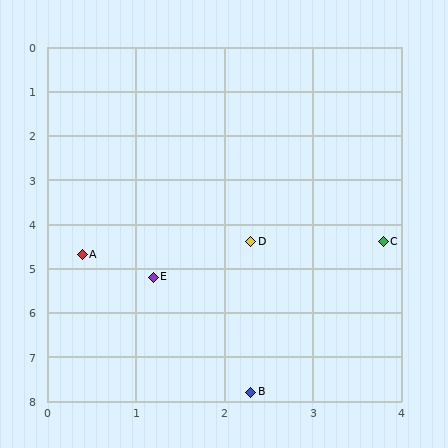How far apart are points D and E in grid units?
Points D and E are about 1.4 grid units apart.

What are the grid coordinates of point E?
Point E is at approximately (1.2, 5.2).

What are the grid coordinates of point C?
Point C is at approximately (3.8, 4.4).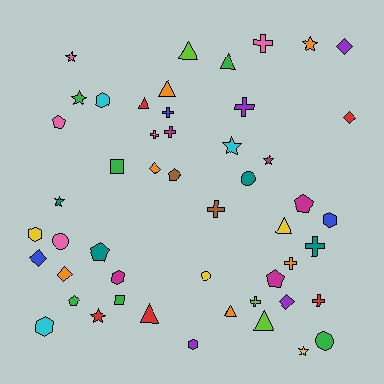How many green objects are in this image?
There are 6 green objects.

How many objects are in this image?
There are 50 objects.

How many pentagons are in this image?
There are 6 pentagons.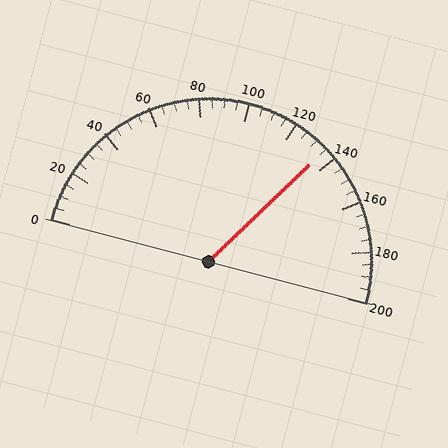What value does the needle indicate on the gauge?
The needle indicates approximately 135.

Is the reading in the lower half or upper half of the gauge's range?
The reading is in the upper half of the range (0 to 200).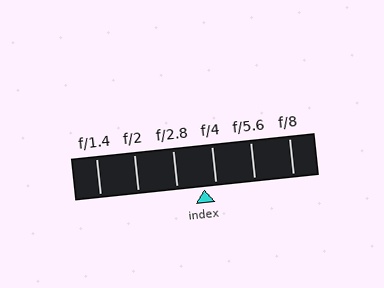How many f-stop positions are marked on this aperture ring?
There are 6 f-stop positions marked.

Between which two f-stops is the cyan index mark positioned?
The index mark is between f/2.8 and f/4.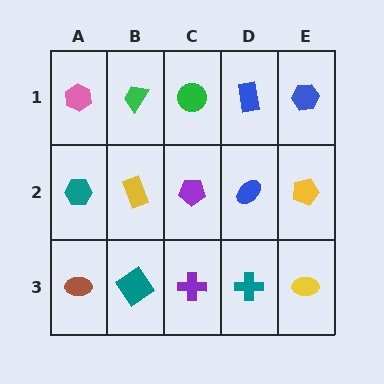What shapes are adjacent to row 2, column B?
A green trapezoid (row 1, column B), a teal diamond (row 3, column B), a teal hexagon (row 2, column A), a purple pentagon (row 2, column C).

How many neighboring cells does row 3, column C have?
3.